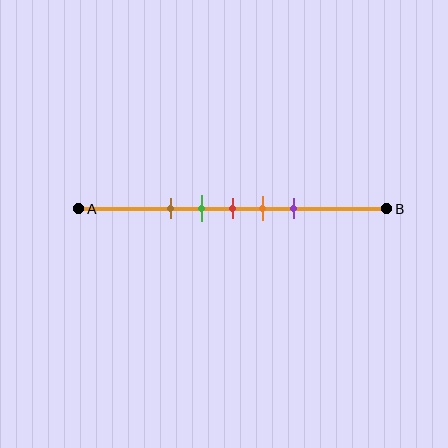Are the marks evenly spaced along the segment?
Yes, the marks are approximately evenly spaced.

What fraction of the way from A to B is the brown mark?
The brown mark is approximately 30% (0.3) of the way from A to B.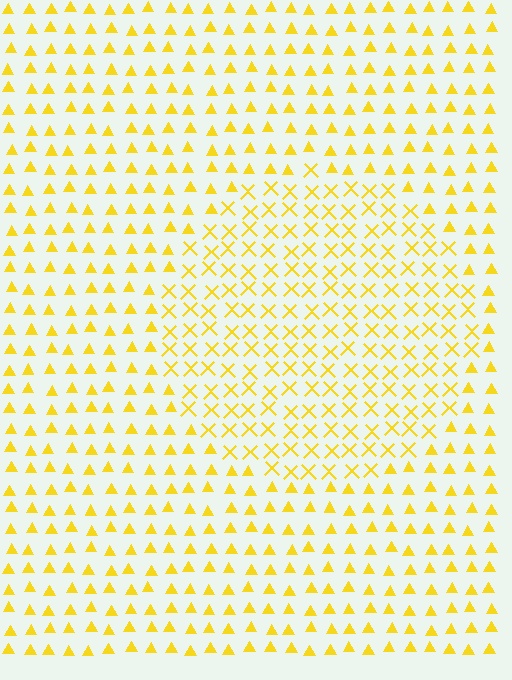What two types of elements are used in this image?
The image uses X marks inside the circle region and triangles outside it.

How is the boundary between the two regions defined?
The boundary is defined by a change in element shape: X marks inside vs. triangles outside. All elements share the same color and spacing.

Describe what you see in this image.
The image is filled with small yellow elements arranged in a uniform grid. A circle-shaped region contains X marks, while the surrounding area contains triangles. The boundary is defined purely by the change in element shape.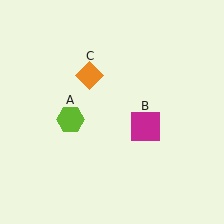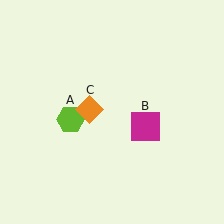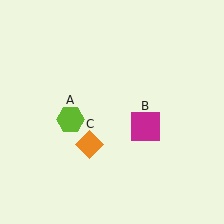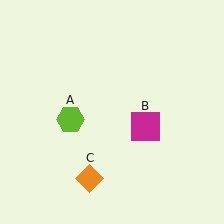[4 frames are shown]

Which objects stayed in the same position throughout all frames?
Lime hexagon (object A) and magenta square (object B) remained stationary.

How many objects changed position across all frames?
1 object changed position: orange diamond (object C).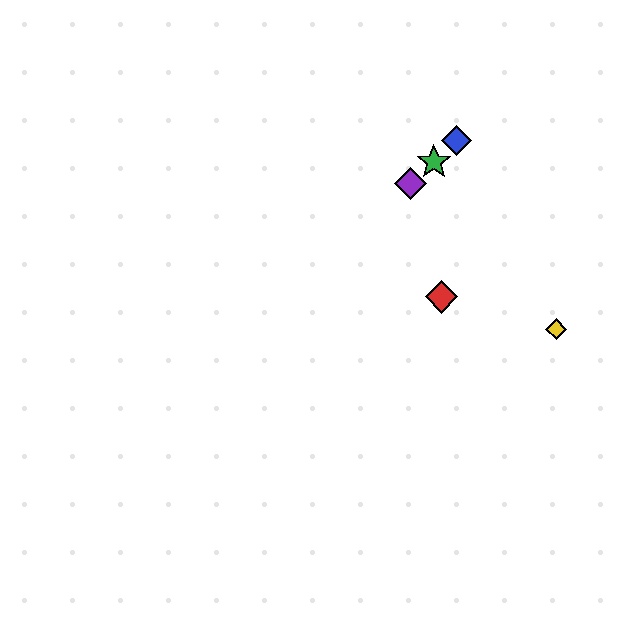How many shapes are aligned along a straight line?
3 shapes (the blue diamond, the green star, the purple diamond) are aligned along a straight line.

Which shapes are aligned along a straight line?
The blue diamond, the green star, the purple diamond are aligned along a straight line.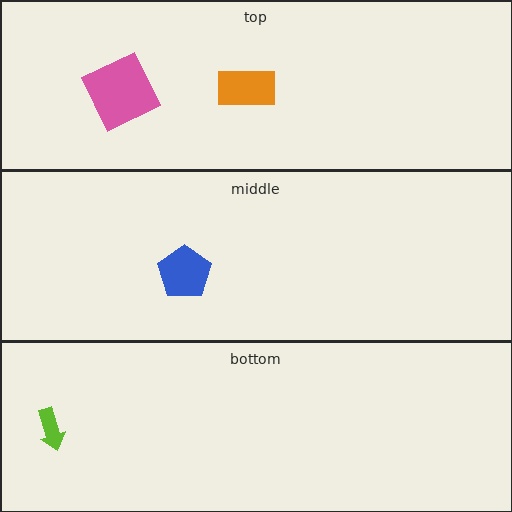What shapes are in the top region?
The pink square, the orange rectangle.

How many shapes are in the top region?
2.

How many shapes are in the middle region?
1.